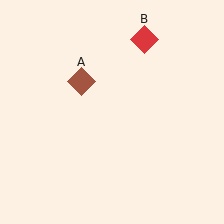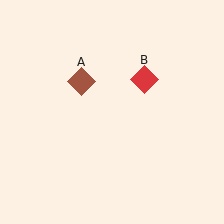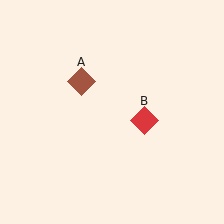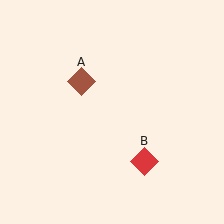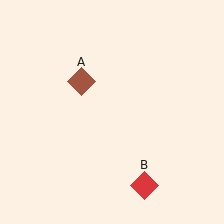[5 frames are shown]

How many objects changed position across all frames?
1 object changed position: red diamond (object B).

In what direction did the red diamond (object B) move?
The red diamond (object B) moved down.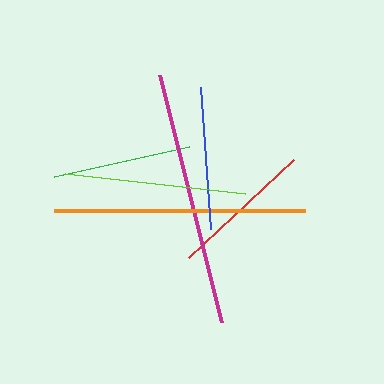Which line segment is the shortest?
The green line is the shortest at approximately 138 pixels.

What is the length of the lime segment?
The lime segment is approximately 181 pixels long.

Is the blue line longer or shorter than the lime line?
The lime line is longer than the blue line.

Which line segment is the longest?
The magenta line is the longest at approximately 255 pixels.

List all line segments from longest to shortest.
From longest to shortest: magenta, orange, lime, red, blue, green.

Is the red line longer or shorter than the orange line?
The orange line is longer than the red line.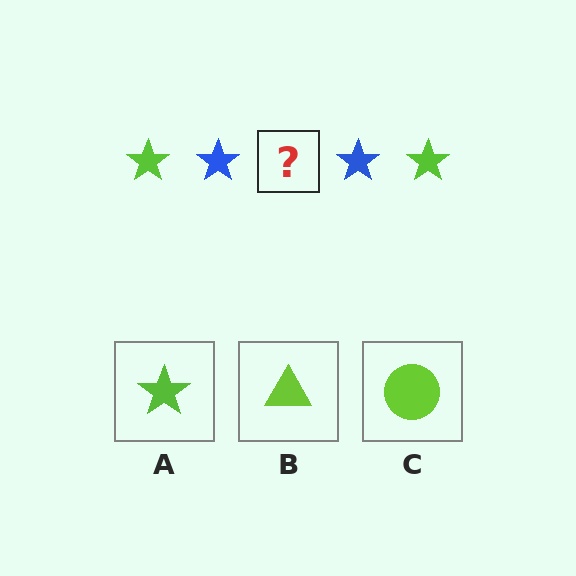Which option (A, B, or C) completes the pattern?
A.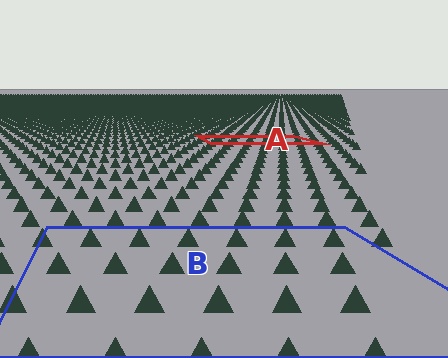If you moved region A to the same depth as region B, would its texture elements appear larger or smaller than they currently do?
They would appear larger. At a closer depth, the same texture elements are projected at a bigger on-screen size.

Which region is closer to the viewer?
Region B is closer. The texture elements there are larger and more spread out.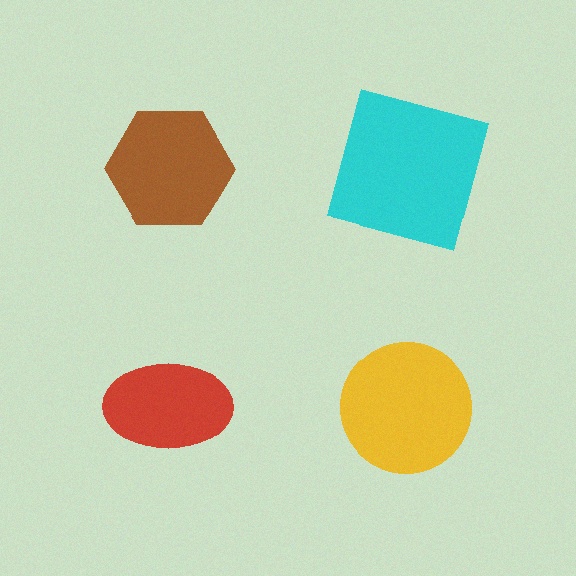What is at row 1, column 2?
A cyan square.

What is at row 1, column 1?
A brown hexagon.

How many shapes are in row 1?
2 shapes.